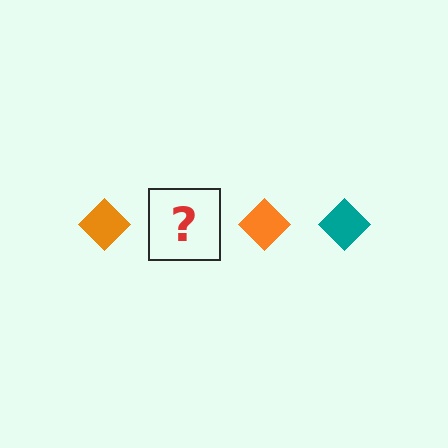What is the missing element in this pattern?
The missing element is a teal diamond.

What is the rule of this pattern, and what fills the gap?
The rule is that the pattern cycles through orange, teal diamonds. The gap should be filled with a teal diamond.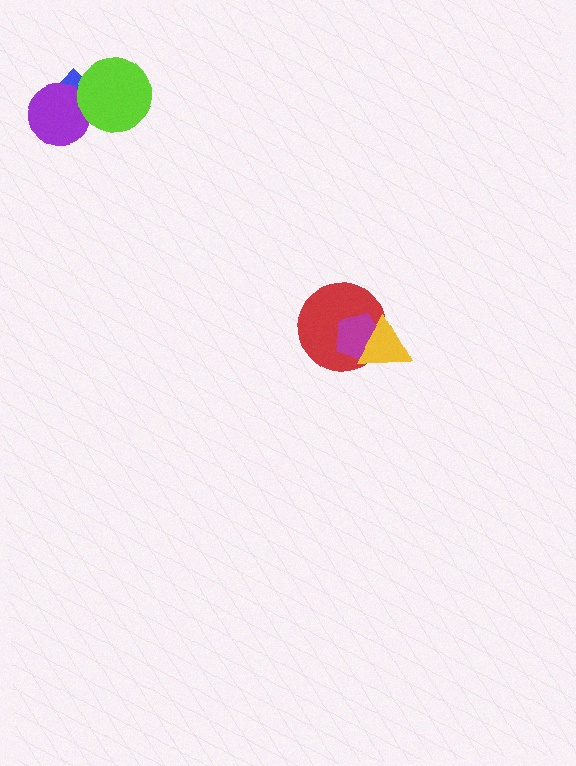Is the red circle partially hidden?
Yes, it is partially covered by another shape.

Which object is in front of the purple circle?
The lime circle is in front of the purple circle.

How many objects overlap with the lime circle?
2 objects overlap with the lime circle.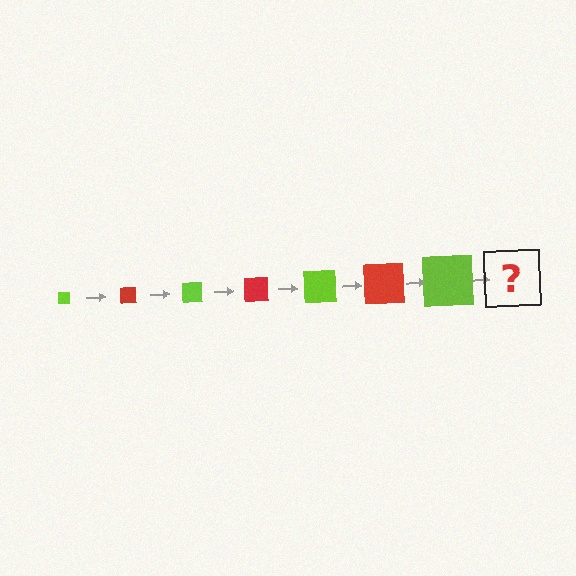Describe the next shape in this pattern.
It should be a red square, larger than the previous one.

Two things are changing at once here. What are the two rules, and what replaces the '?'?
The two rules are that the square grows larger each step and the color cycles through lime and red. The '?' should be a red square, larger than the previous one.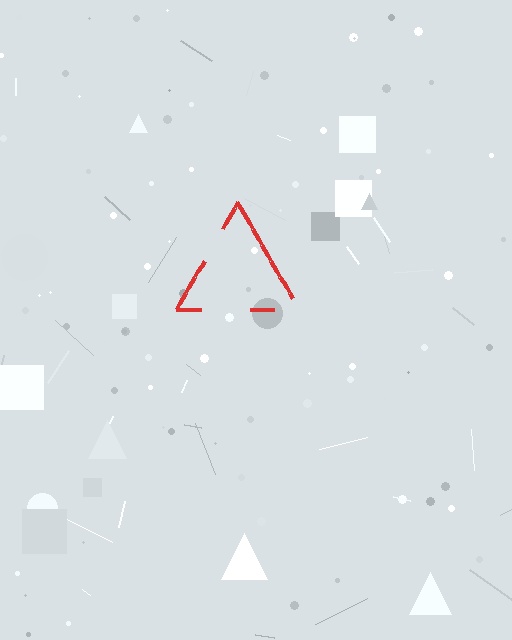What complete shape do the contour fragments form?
The contour fragments form a triangle.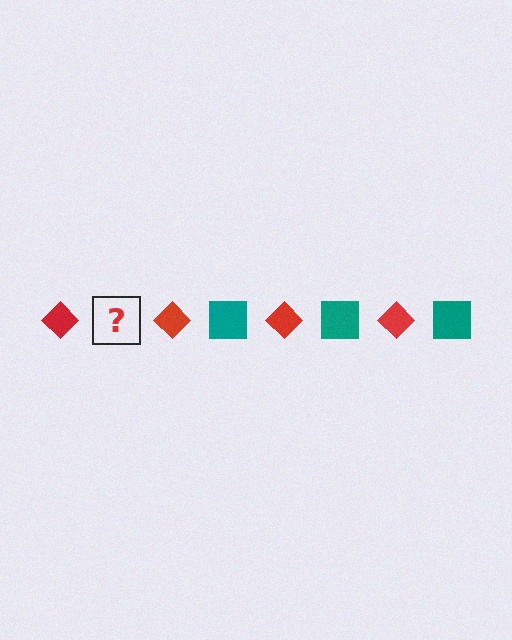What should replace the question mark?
The question mark should be replaced with a teal square.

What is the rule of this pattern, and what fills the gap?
The rule is that the pattern alternates between red diamond and teal square. The gap should be filled with a teal square.